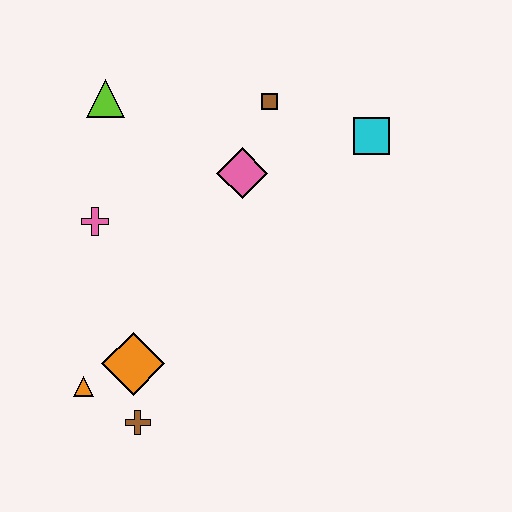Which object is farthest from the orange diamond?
The cyan square is farthest from the orange diamond.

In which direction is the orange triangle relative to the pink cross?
The orange triangle is below the pink cross.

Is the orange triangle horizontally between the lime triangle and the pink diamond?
No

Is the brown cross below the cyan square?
Yes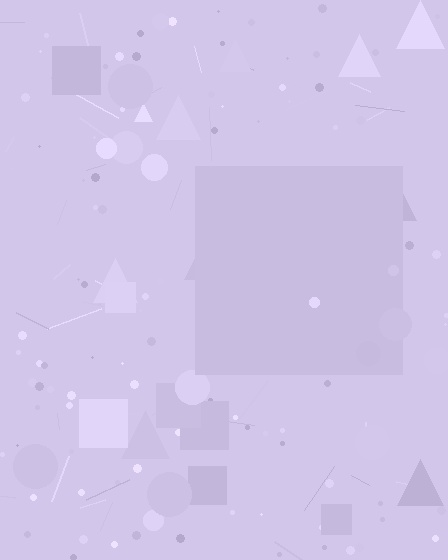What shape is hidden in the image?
A square is hidden in the image.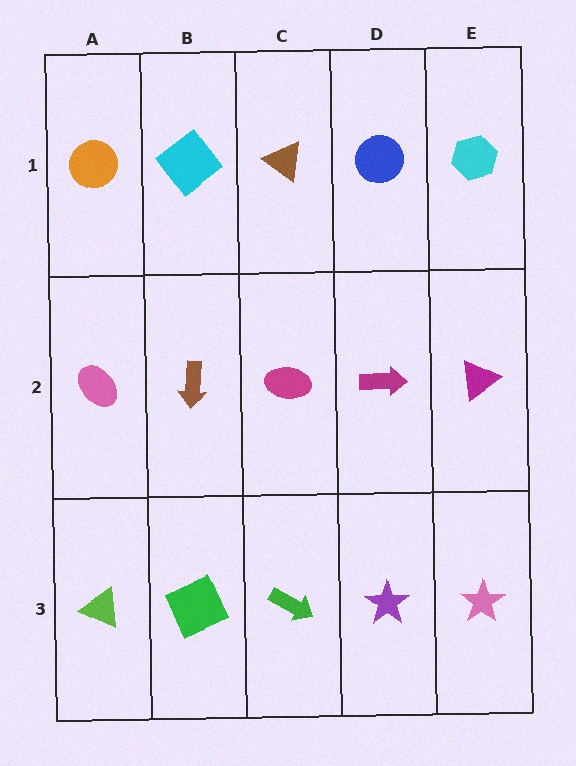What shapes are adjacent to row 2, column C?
A brown triangle (row 1, column C), a green arrow (row 3, column C), a brown arrow (row 2, column B), a magenta arrow (row 2, column D).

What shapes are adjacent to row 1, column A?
A pink ellipse (row 2, column A), a cyan diamond (row 1, column B).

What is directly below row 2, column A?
A lime triangle.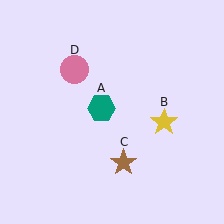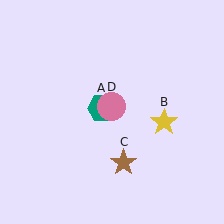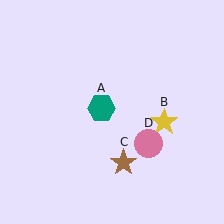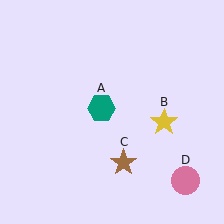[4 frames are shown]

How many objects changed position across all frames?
1 object changed position: pink circle (object D).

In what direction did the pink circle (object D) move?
The pink circle (object D) moved down and to the right.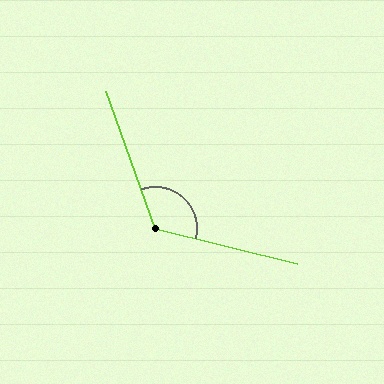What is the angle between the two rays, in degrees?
Approximately 124 degrees.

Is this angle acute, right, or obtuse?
It is obtuse.